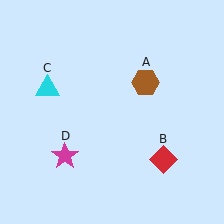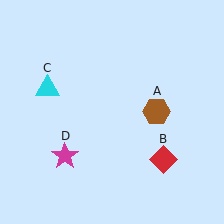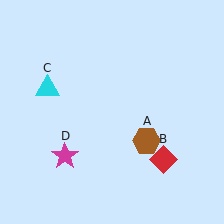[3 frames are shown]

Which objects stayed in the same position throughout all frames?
Red diamond (object B) and cyan triangle (object C) and magenta star (object D) remained stationary.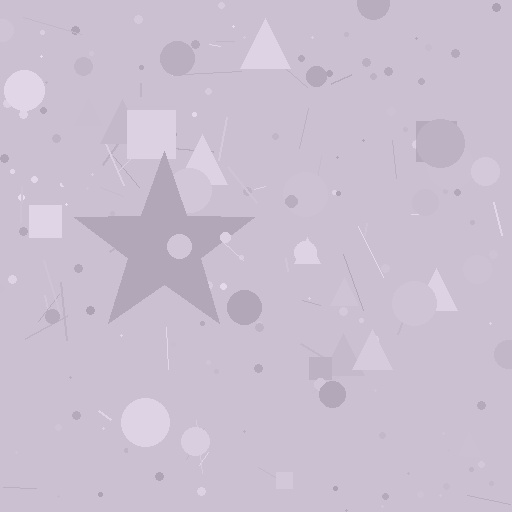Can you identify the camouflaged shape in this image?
The camouflaged shape is a star.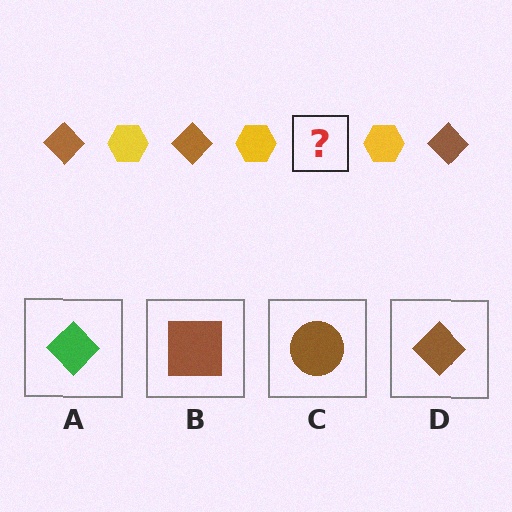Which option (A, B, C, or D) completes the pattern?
D.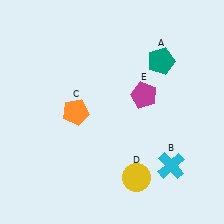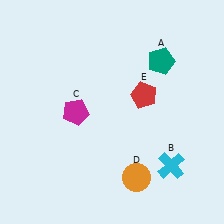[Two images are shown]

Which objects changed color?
C changed from orange to magenta. D changed from yellow to orange. E changed from magenta to red.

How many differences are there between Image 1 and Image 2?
There are 3 differences between the two images.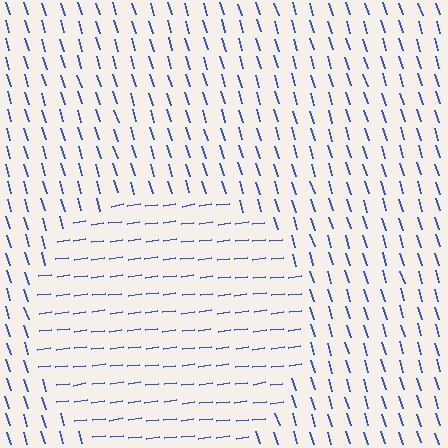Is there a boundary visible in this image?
Yes, there is a texture boundary formed by a change in line orientation.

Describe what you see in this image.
The image is filled with small blue line segments. A circle region in the image has lines oriented differently from the surrounding lines, creating a visible texture boundary.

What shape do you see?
I see a circle.